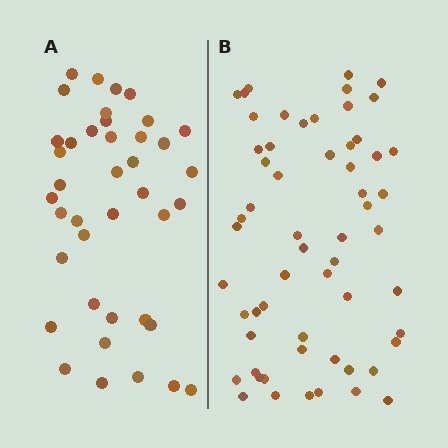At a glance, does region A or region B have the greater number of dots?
Region B (the right region) has more dots.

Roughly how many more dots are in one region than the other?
Region B has approximately 20 more dots than region A.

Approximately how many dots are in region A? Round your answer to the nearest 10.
About 40 dots.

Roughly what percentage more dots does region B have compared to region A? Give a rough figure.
About 50% more.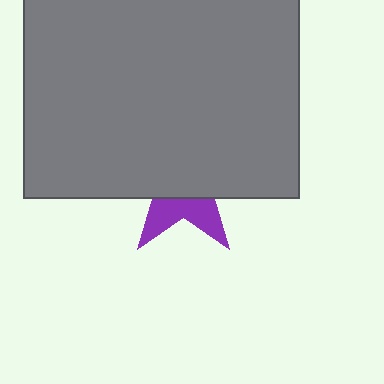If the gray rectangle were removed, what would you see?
You would see the complete purple star.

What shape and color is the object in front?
The object in front is a gray rectangle.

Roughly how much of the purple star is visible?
A small part of it is visible (roughly 33%).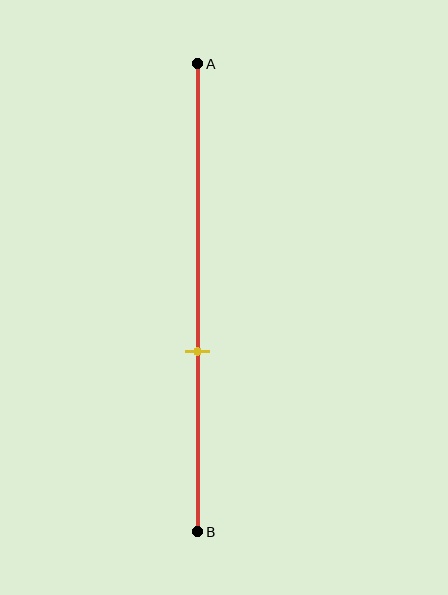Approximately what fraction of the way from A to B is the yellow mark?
The yellow mark is approximately 60% of the way from A to B.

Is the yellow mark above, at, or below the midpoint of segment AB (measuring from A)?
The yellow mark is below the midpoint of segment AB.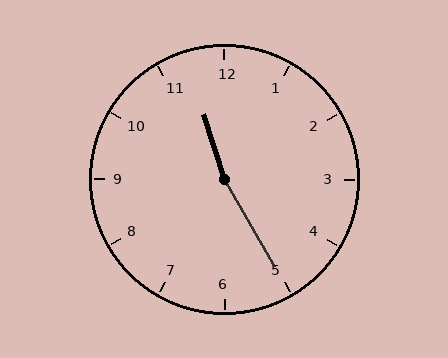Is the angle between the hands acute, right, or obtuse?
It is obtuse.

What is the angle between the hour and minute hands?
Approximately 168 degrees.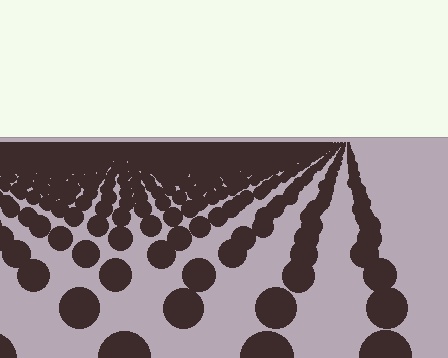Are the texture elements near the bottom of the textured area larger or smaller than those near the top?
Larger. Near the bottom, elements are closer to the viewer and appear at a bigger on-screen size.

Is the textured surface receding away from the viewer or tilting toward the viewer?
The surface is receding away from the viewer. Texture elements get smaller and denser toward the top.